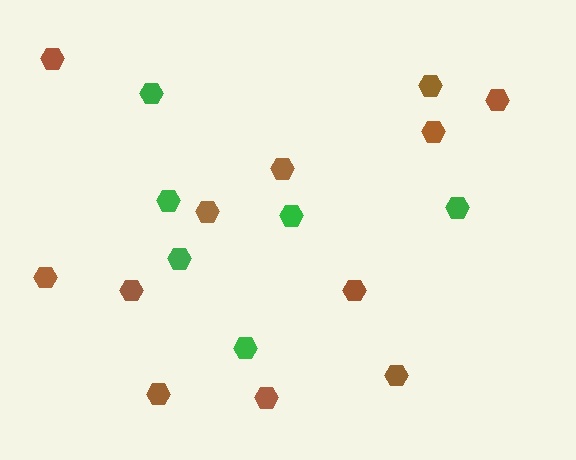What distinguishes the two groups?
There are 2 groups: one group of green hexagons (6) and one group of brown hexagons (12).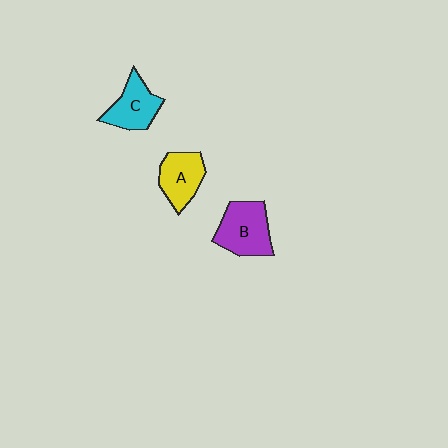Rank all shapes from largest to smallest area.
From largest to smallest: B (purple), C (cyan), A (yellow).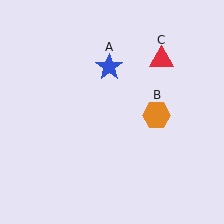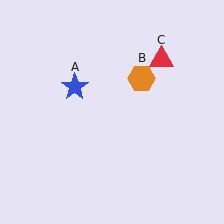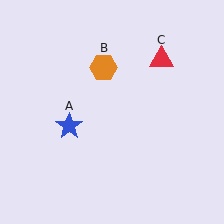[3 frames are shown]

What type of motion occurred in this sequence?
The blue star (object A), orange hexagon (object B) rotated counterclockwise around the center of the scene.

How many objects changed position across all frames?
2 objects changed position: blue star (object A), orange hexagon (object B).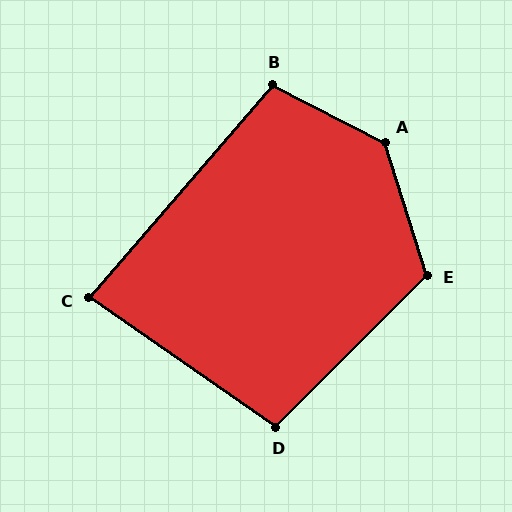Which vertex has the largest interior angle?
A, at approximately 134 degrees.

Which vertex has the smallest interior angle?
C, at approximately 84 degrees.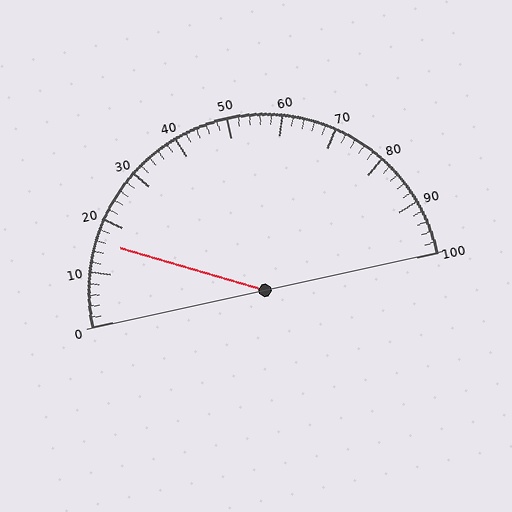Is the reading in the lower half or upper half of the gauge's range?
The reading is in the lower half of the range (0 to 100).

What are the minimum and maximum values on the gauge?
The gauge ranges from 0 to 100.